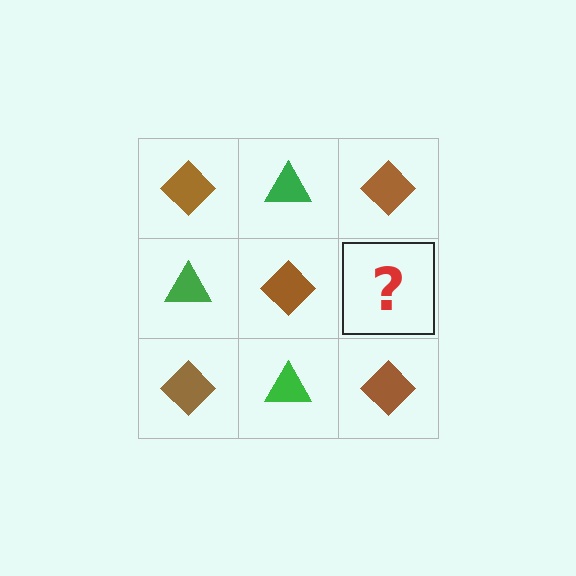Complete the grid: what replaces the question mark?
The question mark should be replaced with a green triangle.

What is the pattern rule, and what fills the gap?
The rule is that it alternates brown diamond and green triangle in a checkerboard pattern. The gap should be filled with a green triangle.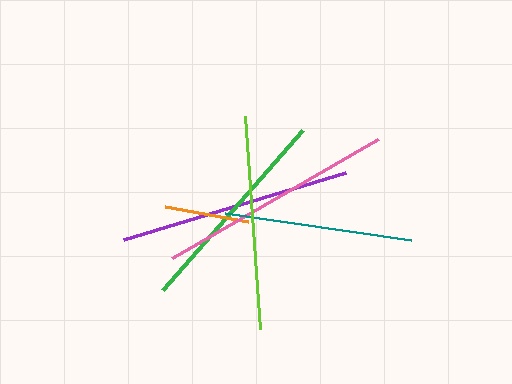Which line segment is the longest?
The pink line is the longest at approximately 238 pixels.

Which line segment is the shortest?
The orange line is the shortest at approximately 85 pixels.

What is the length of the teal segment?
The teal segment is approximately 188 pixels long.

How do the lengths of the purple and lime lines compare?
The purple and lime lines are approximately the same length.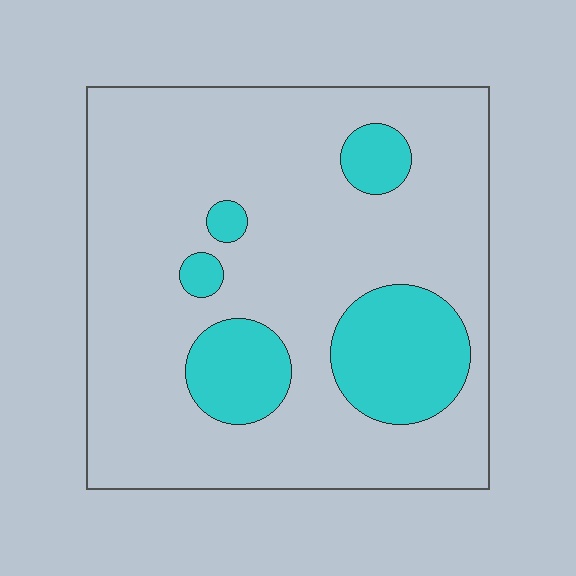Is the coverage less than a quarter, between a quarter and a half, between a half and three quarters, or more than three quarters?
Less than a quarter.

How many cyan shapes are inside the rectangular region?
5.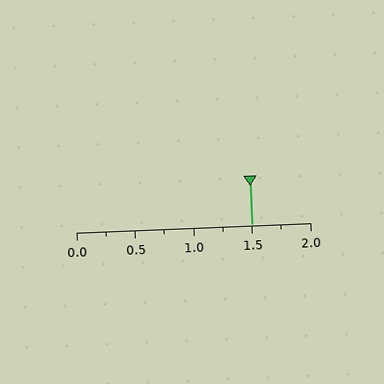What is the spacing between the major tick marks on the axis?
The major ticks are spaced 0.5 apart.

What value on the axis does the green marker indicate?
The marker indicates approximately 1.5.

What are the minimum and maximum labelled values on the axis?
The axis runs from 0.0 to 2.0.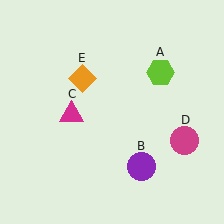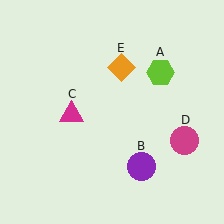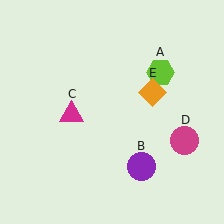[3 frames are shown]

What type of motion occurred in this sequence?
The orange diamond (object E) rotated clockwise around the center of the scene.